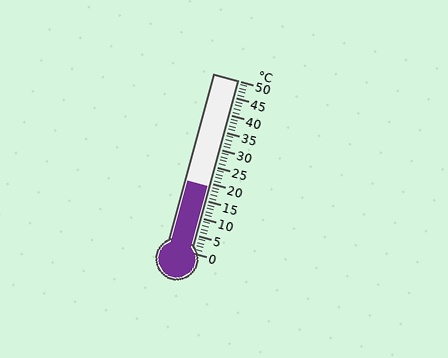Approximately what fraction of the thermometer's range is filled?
The thermometer is filled to approximately 40% of its range.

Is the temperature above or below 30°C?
The temperature is below 30°C.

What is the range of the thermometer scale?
The thermometer scale ranges from 0°C to 50°C.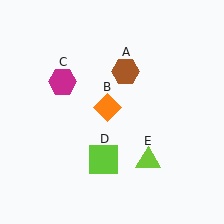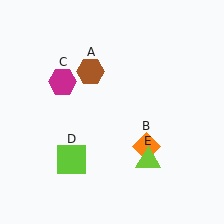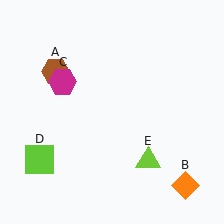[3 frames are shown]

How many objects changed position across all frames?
3 objects changed position: brown hexagon (object A), orange diamond (object B), lime square (object D).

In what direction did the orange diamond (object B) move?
The orange diamond (object B) moved down and to the right.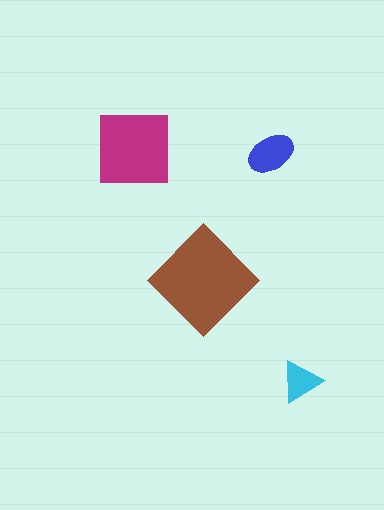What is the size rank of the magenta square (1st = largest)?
2nd.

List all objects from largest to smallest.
The brown diamond, the magenta square, the blue ellipse, the cyan triangle.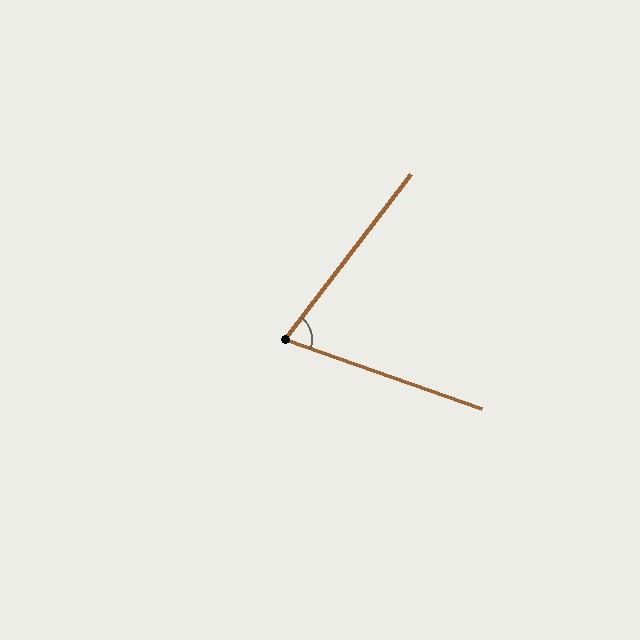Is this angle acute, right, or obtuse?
It is acute.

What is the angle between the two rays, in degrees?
Approximately 72 degrees.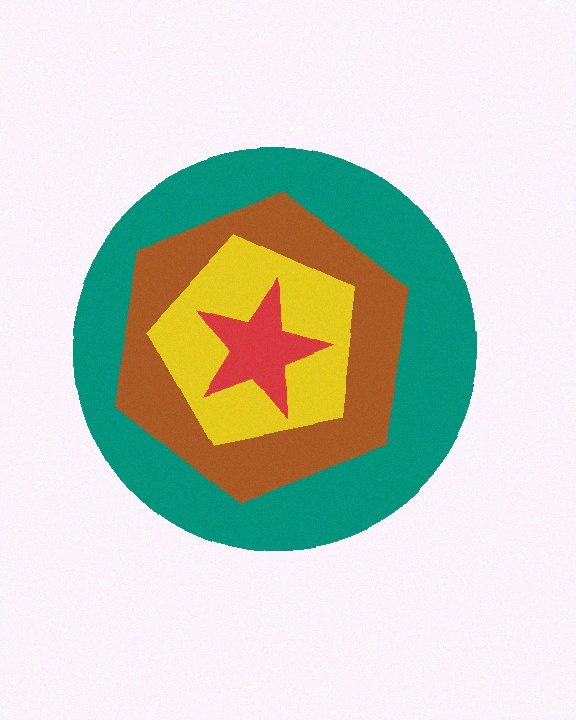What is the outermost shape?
The teal circle.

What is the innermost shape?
The red star.